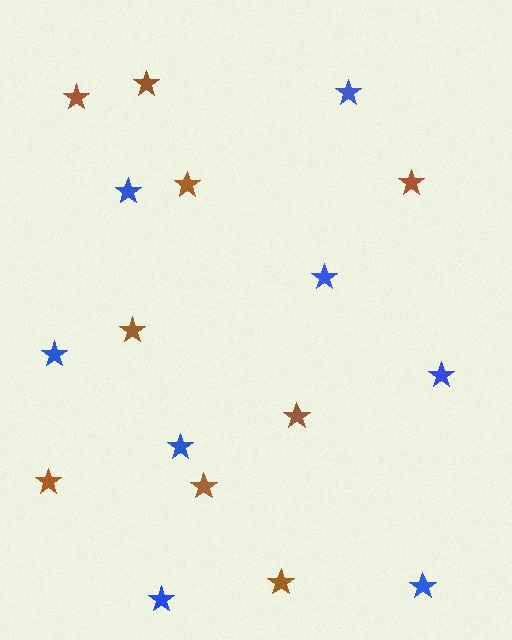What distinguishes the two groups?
There are 2 groups: one group of blue stars (8) and one group of brown stars (9).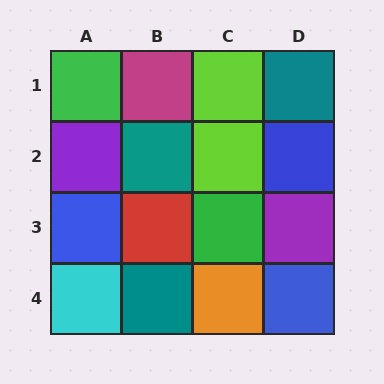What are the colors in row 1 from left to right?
Green, magenta, lime, teal.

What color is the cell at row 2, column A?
Purple.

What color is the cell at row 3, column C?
Green.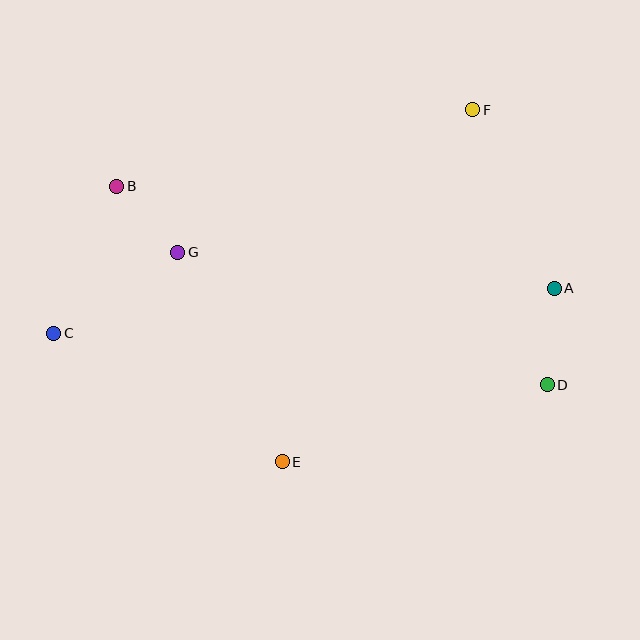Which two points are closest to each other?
Points B and G are closest to each other.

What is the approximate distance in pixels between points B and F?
The distance between B and F is approximately 365 pixels.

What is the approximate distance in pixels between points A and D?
The distance between A and D is approximately 97 pixels.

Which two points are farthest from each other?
Points A and C are farthest from each other.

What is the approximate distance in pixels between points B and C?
The distance between B and C is approximately 159 pixels.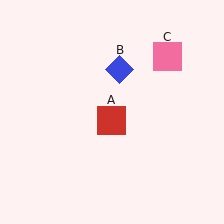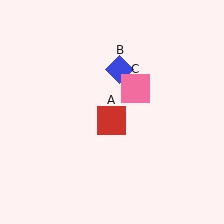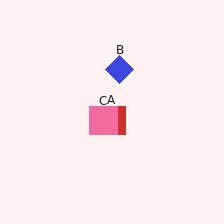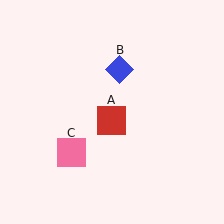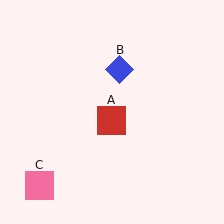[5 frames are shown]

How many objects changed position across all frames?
1 object changed position: pink square (object C).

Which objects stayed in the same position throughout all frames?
Red square (object A) and blue diamond (object B) remained stationary.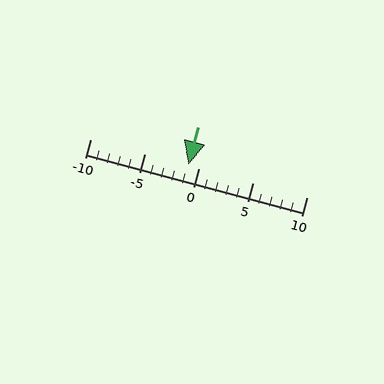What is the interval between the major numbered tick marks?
The major tick marks are spaced 5 units apart.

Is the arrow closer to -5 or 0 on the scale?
The arrow is closer to 0.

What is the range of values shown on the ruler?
The ruler shows values from -10 to 10.